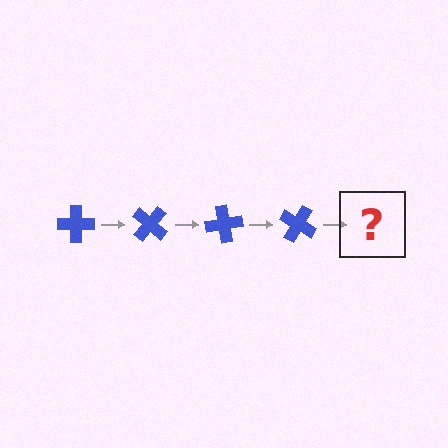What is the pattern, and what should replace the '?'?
The pattern is that the cross rotates 40 degrees each step. The '?' should be a blue cross rotated 160 degrees.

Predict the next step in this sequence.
The next step is a blue cross rotated 160 degrees.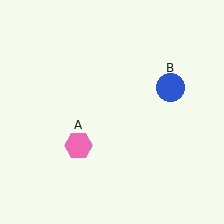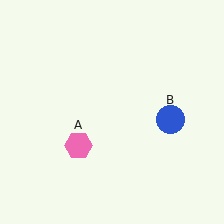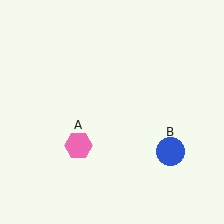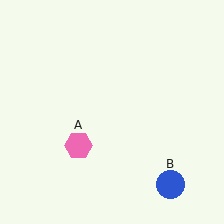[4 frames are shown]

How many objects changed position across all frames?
1 object changed position: blue circle (object B).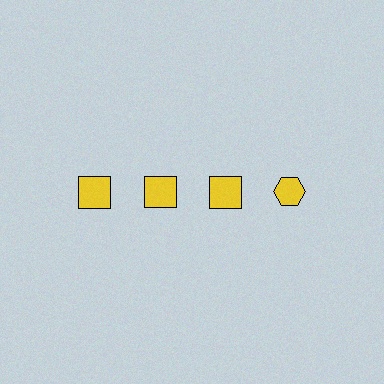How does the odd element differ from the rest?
It has a different shape: hexagon instead of square.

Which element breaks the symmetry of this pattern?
The yellow hexagon in the top row, second from right column breaks the symmetry. All other shapes are yellow squares.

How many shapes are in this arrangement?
There are 4 shapes arranged in a grid pattern.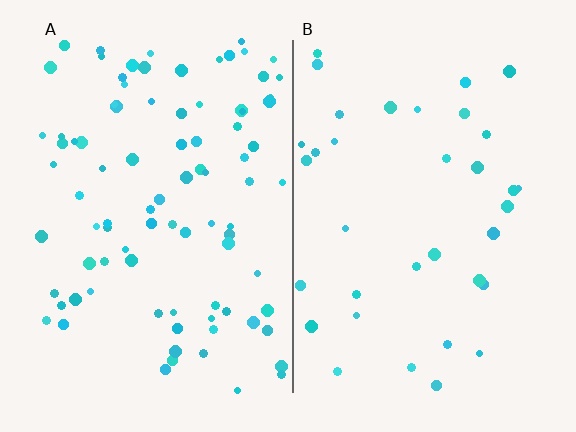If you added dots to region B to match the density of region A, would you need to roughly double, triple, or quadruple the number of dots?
Approximately triple.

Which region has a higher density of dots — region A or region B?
A (the left).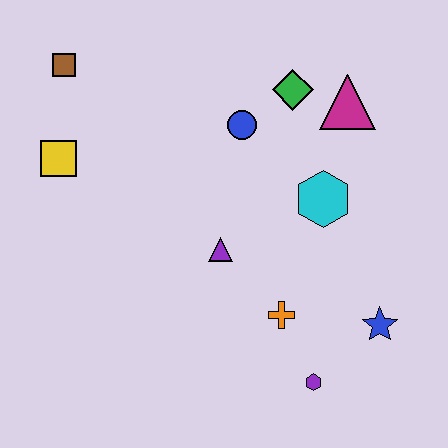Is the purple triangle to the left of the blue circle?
Yes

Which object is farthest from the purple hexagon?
The brown square is farthest from the purple hexagon.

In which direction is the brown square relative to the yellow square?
The brown square is above the yellow square.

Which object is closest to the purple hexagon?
The orange cross is closest to the purple hexagon.